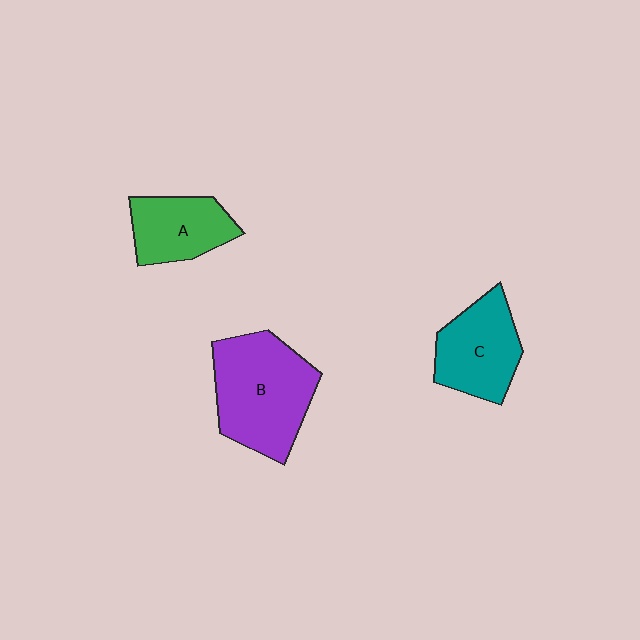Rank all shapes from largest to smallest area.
From largest to smallest: B (purple), C (teal), A (green).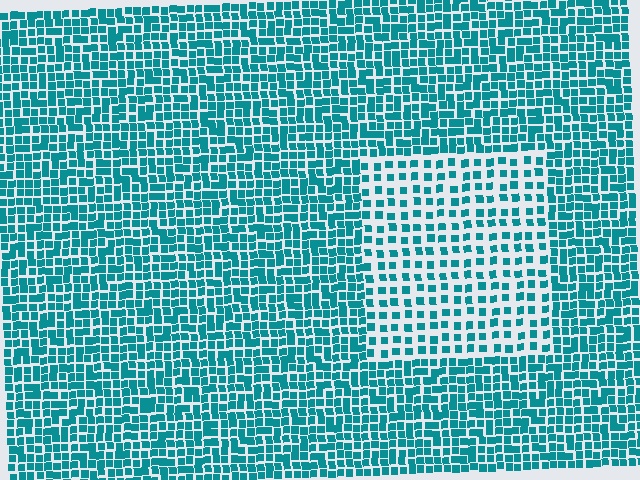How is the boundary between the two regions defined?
The boundary is defined by a change in element density (approximately 2.0x ratio). All elements are the same color, size, and shape.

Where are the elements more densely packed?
The elements are more densely packed outside the rectangle boundary.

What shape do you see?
I see a rectangle.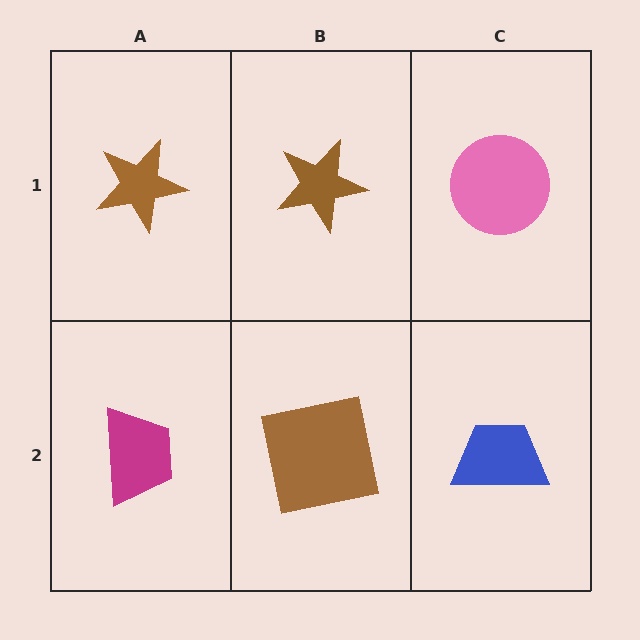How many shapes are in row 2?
3 shapes.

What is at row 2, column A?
A magenta trapezoid.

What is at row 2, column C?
A blue trapezoid.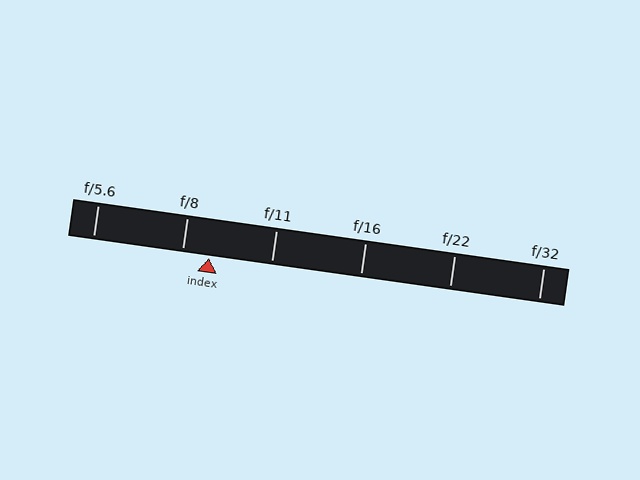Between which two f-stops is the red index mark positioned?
The index mark is between f/8 and f/11.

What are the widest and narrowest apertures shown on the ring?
The widest aperture shown is f/5.6 and the narrowest is f/32.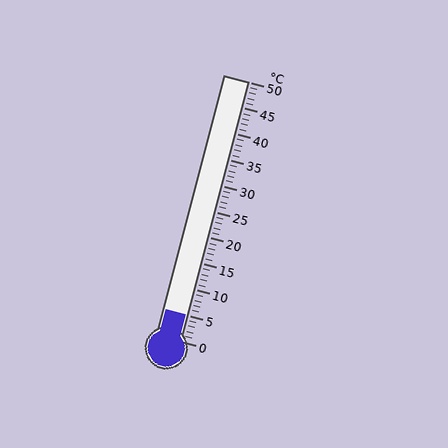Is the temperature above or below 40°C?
The temperature is below 40°C.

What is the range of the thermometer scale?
The thermometer scale ranges from 0°C to 50°C.